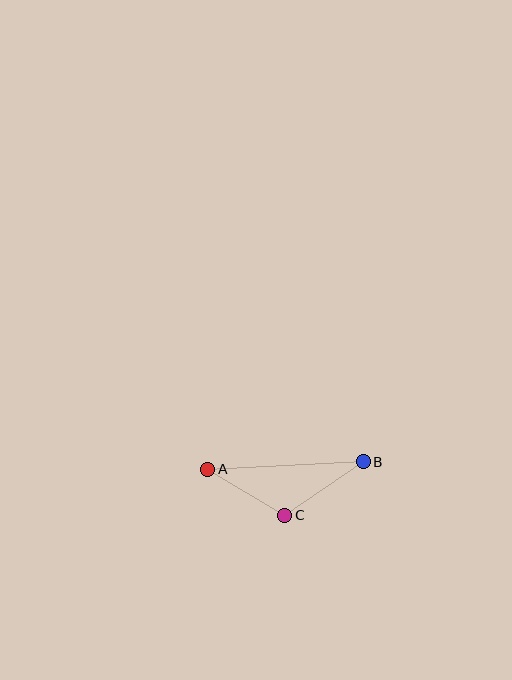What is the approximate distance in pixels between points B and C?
The distance between B and C is approximately 95 pixels.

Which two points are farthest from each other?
Points A and B are farthest from each other.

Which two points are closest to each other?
Points A and C are closest to each other.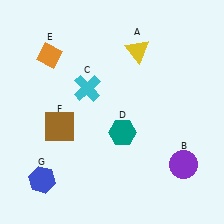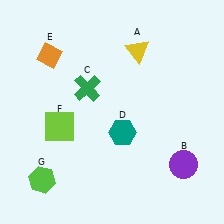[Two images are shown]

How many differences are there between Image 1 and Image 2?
There are 3 differences between the two images.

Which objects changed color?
C changed from cyan to green. F changed from brown to lime. G changed from blue to lime.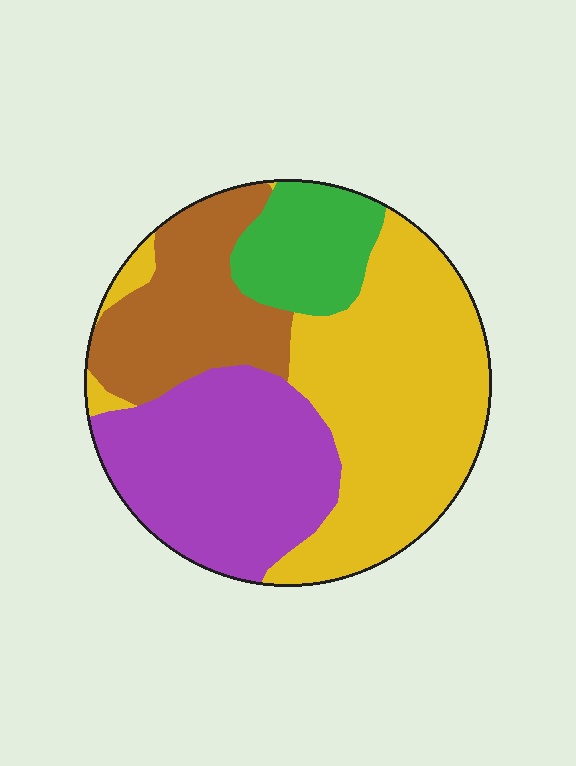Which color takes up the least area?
Green, at roughly 10%.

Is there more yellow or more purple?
Yellow.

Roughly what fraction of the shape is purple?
Purple covers roughly 30% of the shape.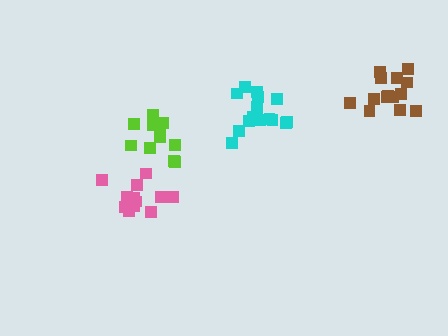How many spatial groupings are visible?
There are 4 spatial groupings.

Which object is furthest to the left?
The pink cluster is leftmost.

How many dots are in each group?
Group 1: 11 dots, Group 2: 14 dots, Group 3: 16 dots, Group 4: 15 dots (56 total).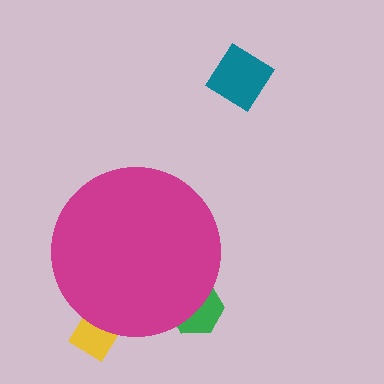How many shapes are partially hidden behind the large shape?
2 shapes are partially hidden.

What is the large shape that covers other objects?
A magenta circle.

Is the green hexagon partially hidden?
Yes, the green hexagon is partially hidden behind the magenta circle.